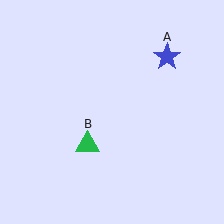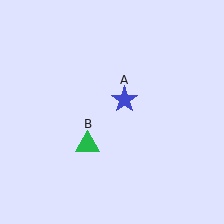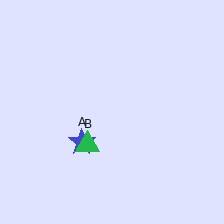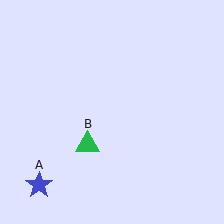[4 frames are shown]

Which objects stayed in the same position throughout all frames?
Green triangle (object B) remained stationary.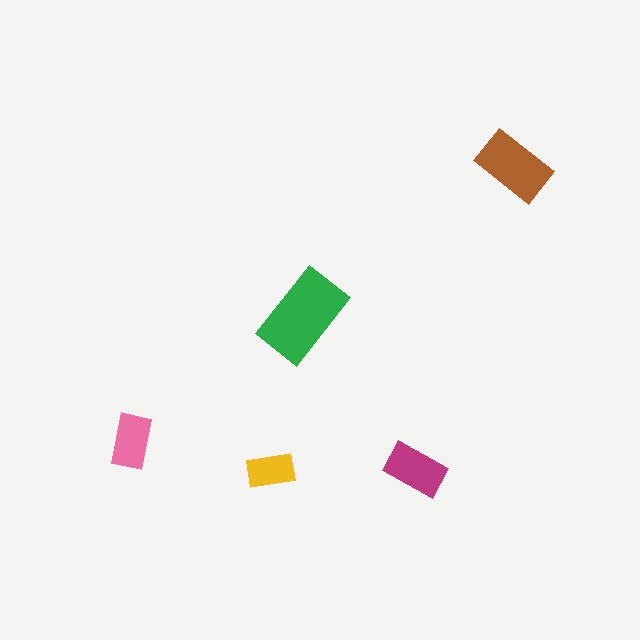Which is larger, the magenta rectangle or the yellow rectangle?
The magenta one.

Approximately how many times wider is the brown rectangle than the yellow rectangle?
About 1.5 times wider.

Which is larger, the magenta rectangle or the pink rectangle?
The magenta one.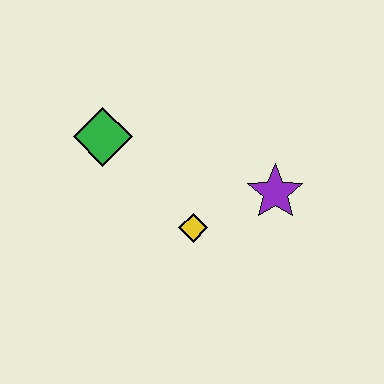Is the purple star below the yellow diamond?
No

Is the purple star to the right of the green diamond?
Yes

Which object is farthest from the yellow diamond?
The green diamond is farthest from the yellow diamond.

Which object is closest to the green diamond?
The yellow diamond is closest to the green diamond.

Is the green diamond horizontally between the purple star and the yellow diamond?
No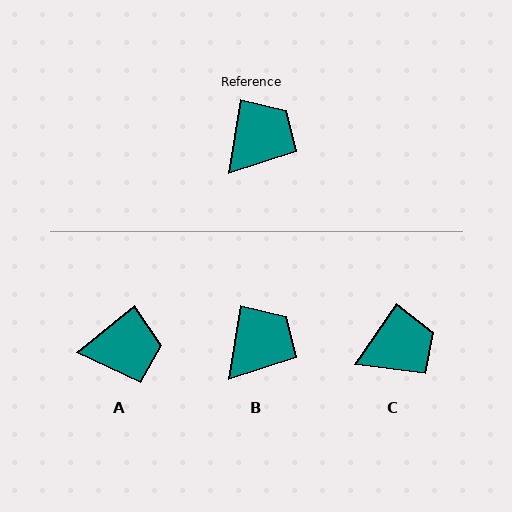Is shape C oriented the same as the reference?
No, it is off by about 25 degrees.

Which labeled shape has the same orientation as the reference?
B.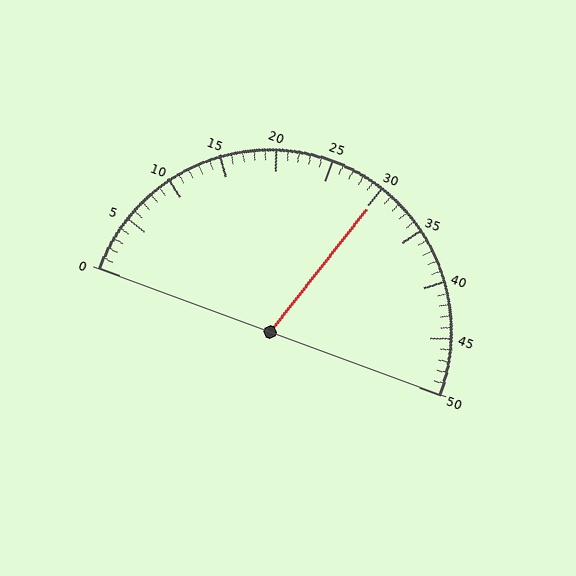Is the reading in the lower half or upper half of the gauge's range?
The reading is in the upper half of the range (0 to 50).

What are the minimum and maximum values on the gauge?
The gauge ranges from 0 to 50.